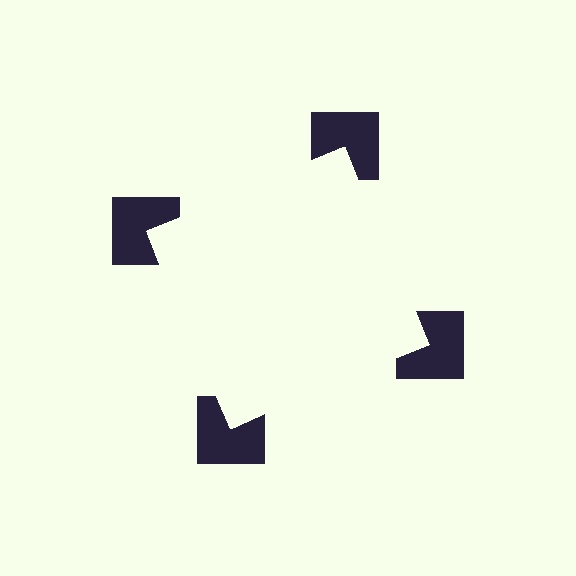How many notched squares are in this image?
There are 4 — one at each vertex of the illusory square.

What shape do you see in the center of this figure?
An illusory square — its edges are inferred from the aligned wedge cuts in the notched squares, not physically drawn.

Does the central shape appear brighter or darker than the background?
It typically appears slightly brighter than the background, even though no actual brightness change is drawn.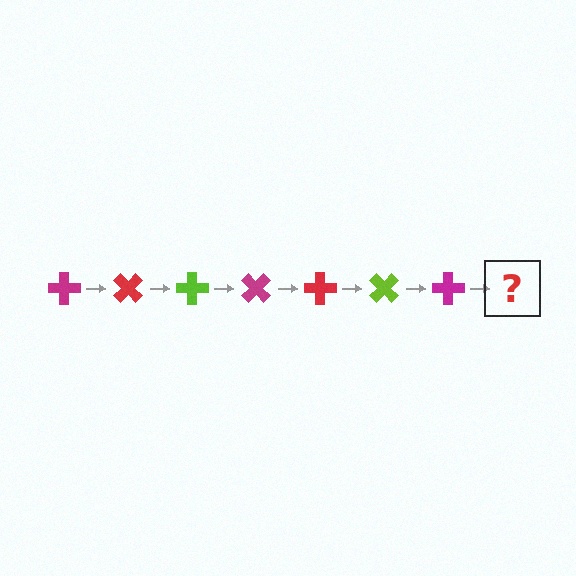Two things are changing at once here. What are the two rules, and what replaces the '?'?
The two rules are that it rotates 45 degrees each step and the color cycles through magenta, red, and lime. The '?' should be a red cross, rotated 315 degrees from the start.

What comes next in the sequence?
The next element should be a red cross, rotated 315 degrees from the start.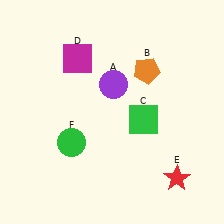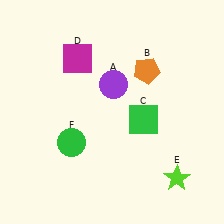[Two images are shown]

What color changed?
The star (E) changed from red in Image 1 to lime in Image 2.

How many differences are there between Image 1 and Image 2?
There is 1 difference between the two images.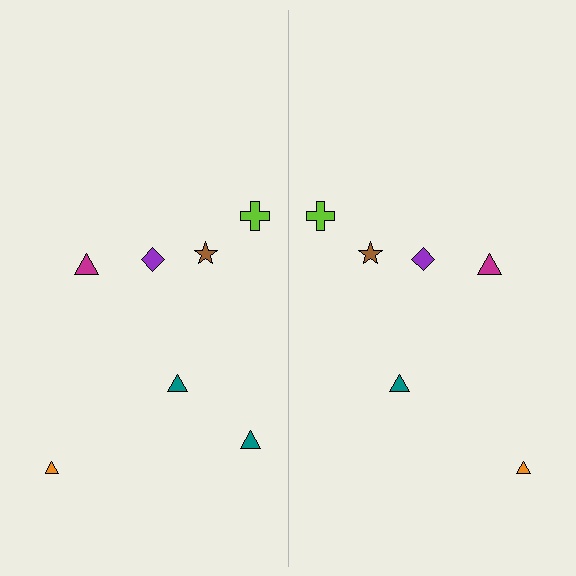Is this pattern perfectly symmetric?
No, the pattern is not perfectly symmetric. A teal triangle is missing from the right side.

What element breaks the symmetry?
A teal triangle is missing from the right side.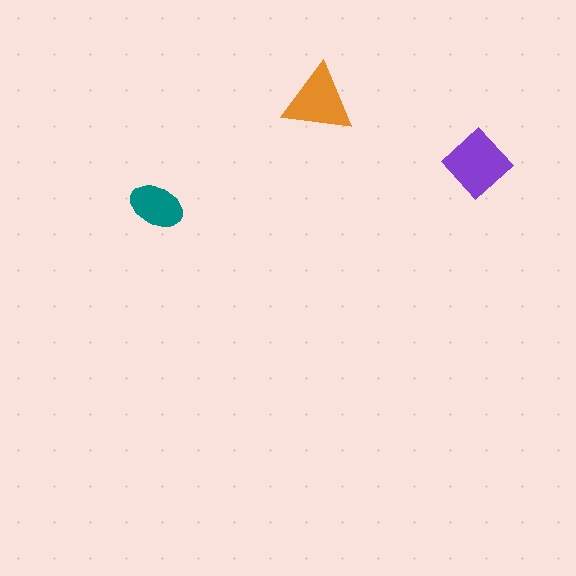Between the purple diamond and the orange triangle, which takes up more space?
The purple diamond.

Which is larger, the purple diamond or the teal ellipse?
The purple diamond.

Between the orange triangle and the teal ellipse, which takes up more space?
The orange triangle.